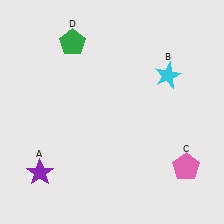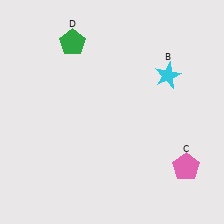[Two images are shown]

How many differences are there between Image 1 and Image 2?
There is 1 difference between the two images.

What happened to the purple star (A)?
The purple star (A) was removed in Image 2. It was in the bottom-left area of Image 1.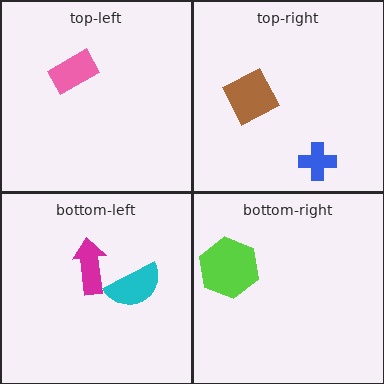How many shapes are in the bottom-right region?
1.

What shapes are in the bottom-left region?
The magenta arrow, the cyan semicircle.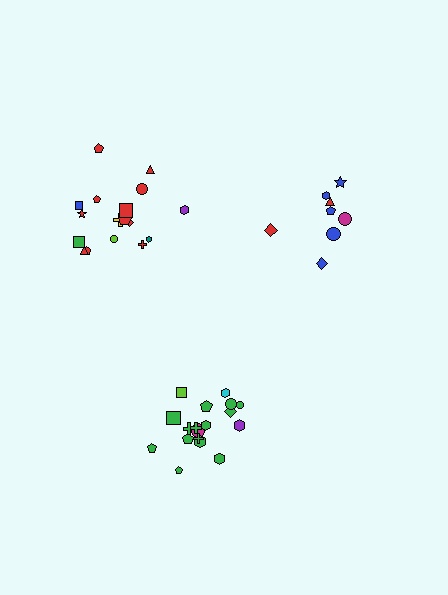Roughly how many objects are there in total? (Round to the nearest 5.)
Roughly 45 objects in total.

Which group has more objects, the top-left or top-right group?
The top-left group.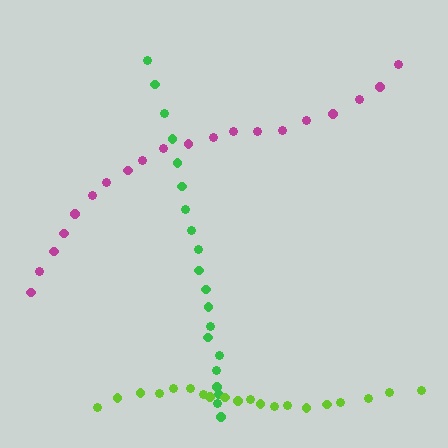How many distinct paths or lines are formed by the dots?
There are 3 distinct paths.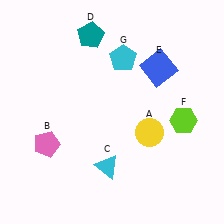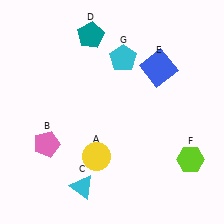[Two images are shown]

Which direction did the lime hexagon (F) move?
The lime hexagon (F) moved down.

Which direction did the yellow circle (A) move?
The yellow circle (A) moved left.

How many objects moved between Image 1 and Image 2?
3 objects moved between the two images.